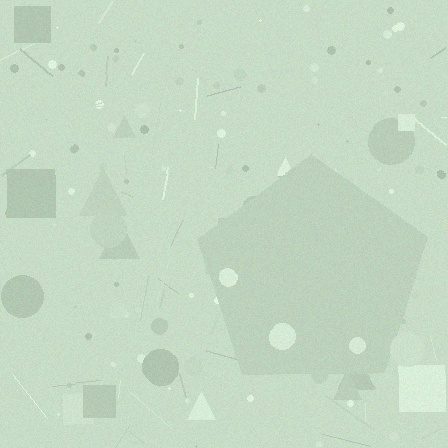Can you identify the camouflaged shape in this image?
The camouflaged shape is a pentagon.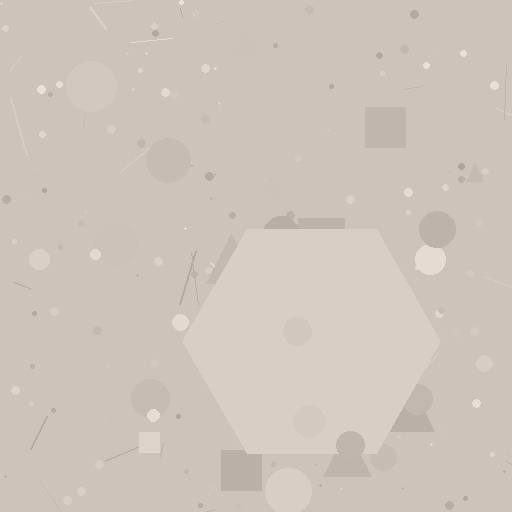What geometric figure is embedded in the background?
A hexagon is embedded in the background.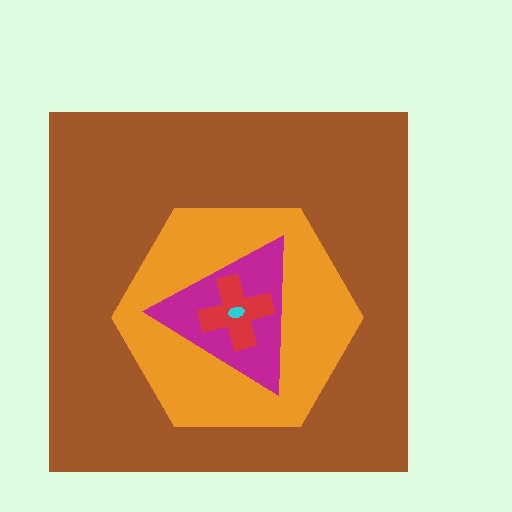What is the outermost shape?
The brown square.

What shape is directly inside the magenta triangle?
The red cross.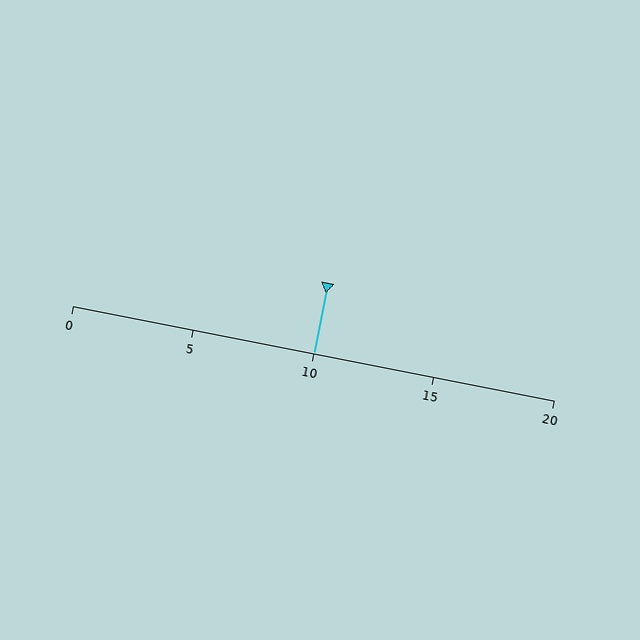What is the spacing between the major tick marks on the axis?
The major ticks are spaced 5 apart.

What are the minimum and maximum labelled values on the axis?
The axis runs from 0 to 20.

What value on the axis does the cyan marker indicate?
The marker indicates approximately 10.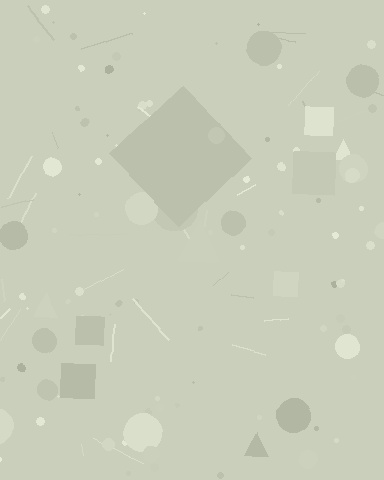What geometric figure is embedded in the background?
A diamond is embedded in the background.